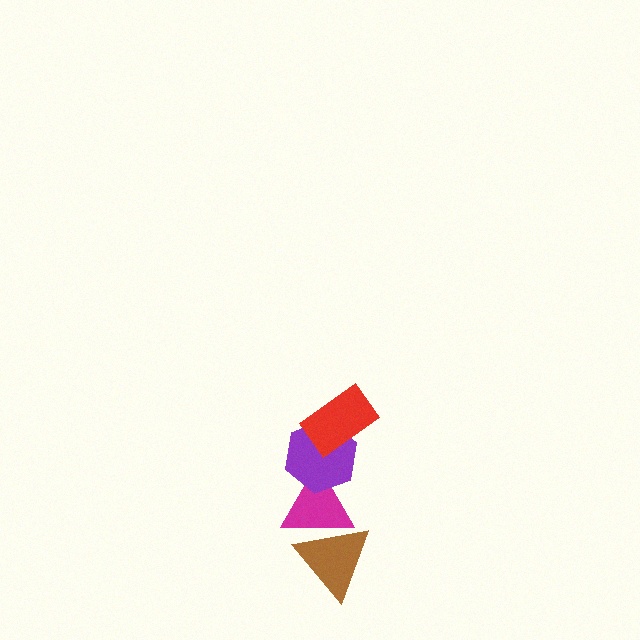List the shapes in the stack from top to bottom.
From top to bottom: the red rectangle, the purple hexagon, the magenta triangle, the brown triangle.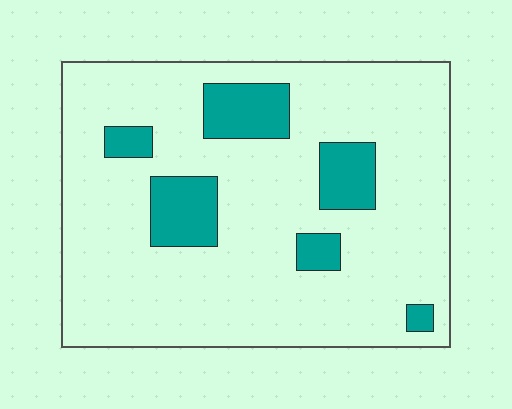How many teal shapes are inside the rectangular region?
6.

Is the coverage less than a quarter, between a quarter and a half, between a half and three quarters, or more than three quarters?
Less than a quarter.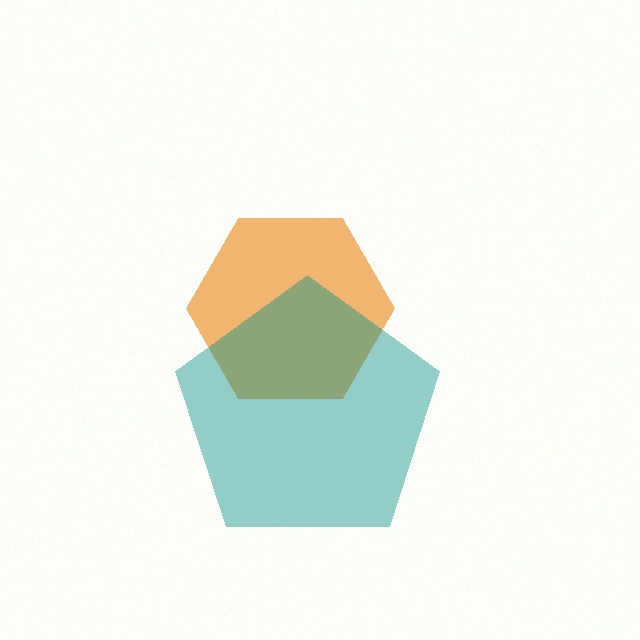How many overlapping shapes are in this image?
There are 2 overlapping shapes in the image.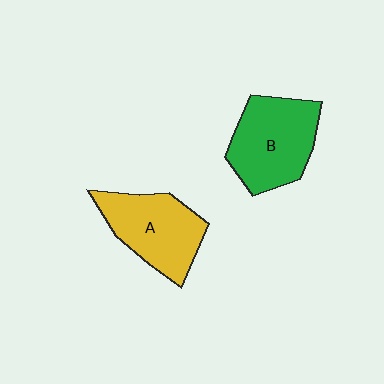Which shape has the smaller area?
Shape A (yellow).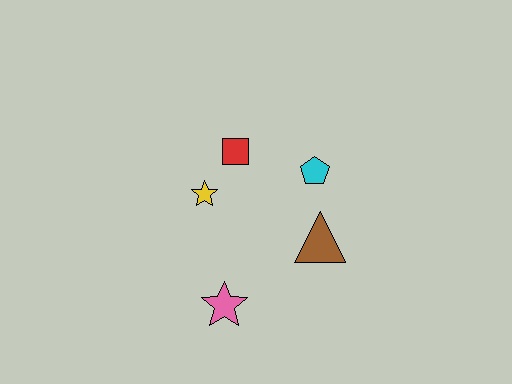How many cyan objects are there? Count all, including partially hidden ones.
There is 1 cyan object.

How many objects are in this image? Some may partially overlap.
There are 5 objects.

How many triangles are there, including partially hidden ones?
There is 1 triangle.